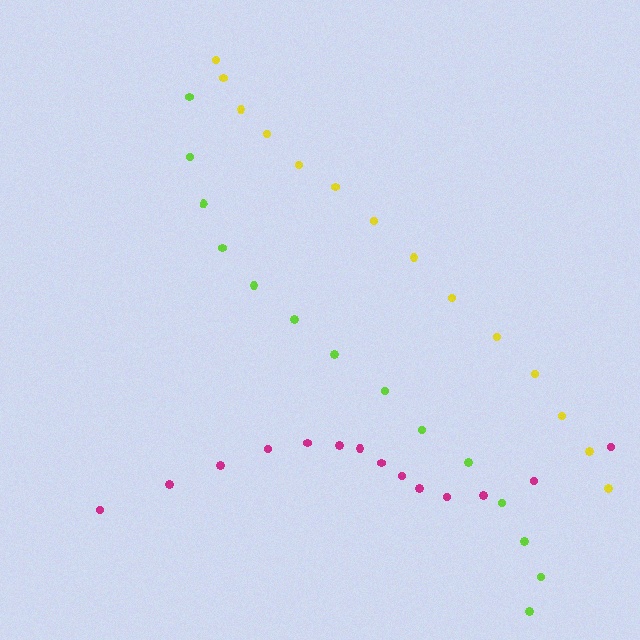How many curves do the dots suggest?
There are 3 distinct paths.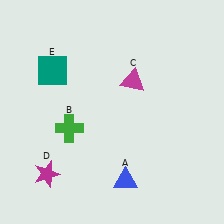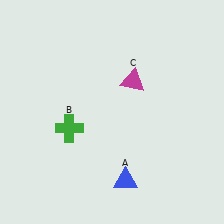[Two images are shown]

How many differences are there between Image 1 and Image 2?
There are 2 differences between the two images.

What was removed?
The magenta star (D), the teal square (E) were removed in Image 2.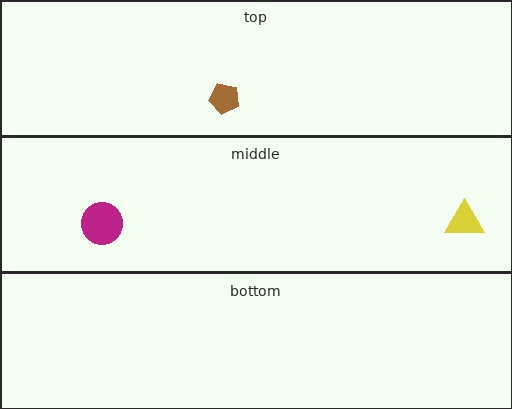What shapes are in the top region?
The brown pentagon.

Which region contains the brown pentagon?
The top region.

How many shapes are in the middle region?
2.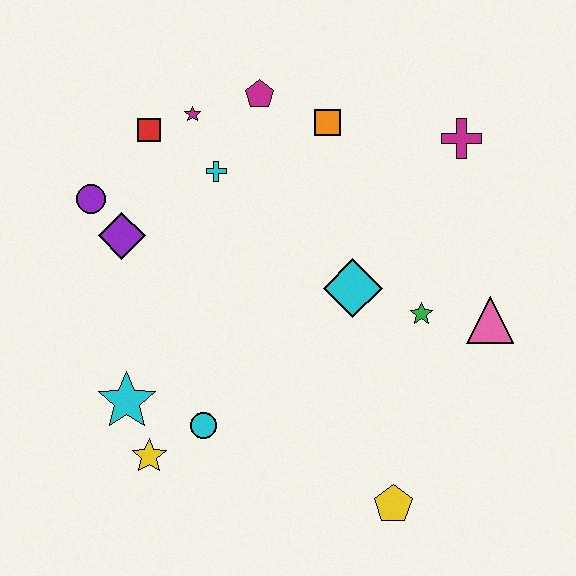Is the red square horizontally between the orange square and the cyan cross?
No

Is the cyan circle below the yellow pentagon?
No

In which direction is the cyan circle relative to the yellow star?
The cyan circle is to the right of the yellow star.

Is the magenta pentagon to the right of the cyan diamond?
No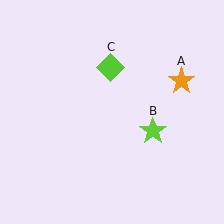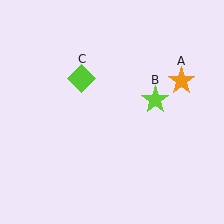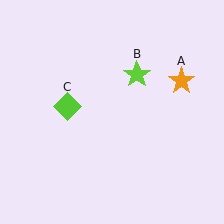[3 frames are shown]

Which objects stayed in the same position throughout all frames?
Orange star (object A) remained stationary.